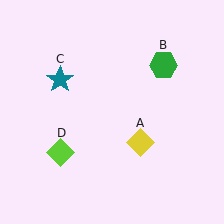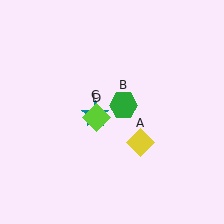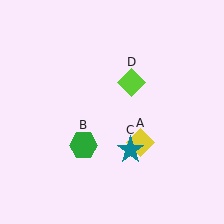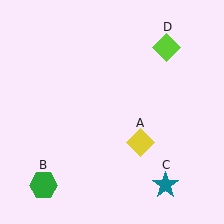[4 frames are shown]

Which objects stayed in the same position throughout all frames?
Yellow diamond (object A) remained stationary.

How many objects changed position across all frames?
3 objects changed position: green hexagon (object B), teal star (object C), lime diamond (object D).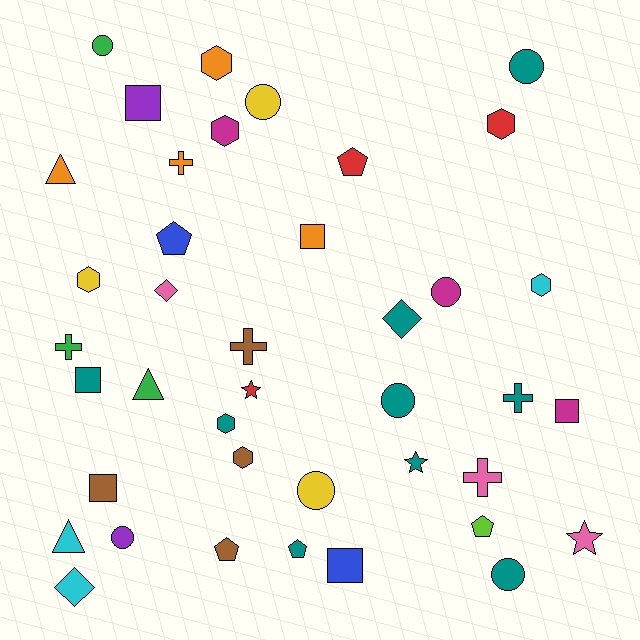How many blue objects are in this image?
There are 2 blue objects.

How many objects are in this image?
There are 40 objects.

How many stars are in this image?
There are 3 stars.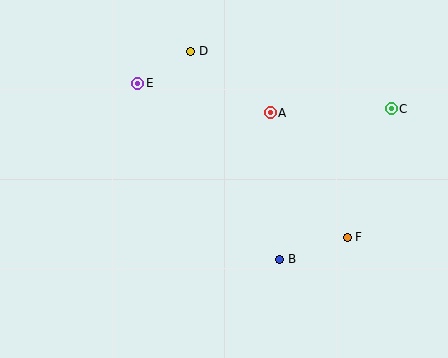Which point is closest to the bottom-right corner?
Point F is closest to the bottom-right corner.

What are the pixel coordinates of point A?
Point A is at (270, 113).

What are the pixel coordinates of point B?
Point B is at (280, 259).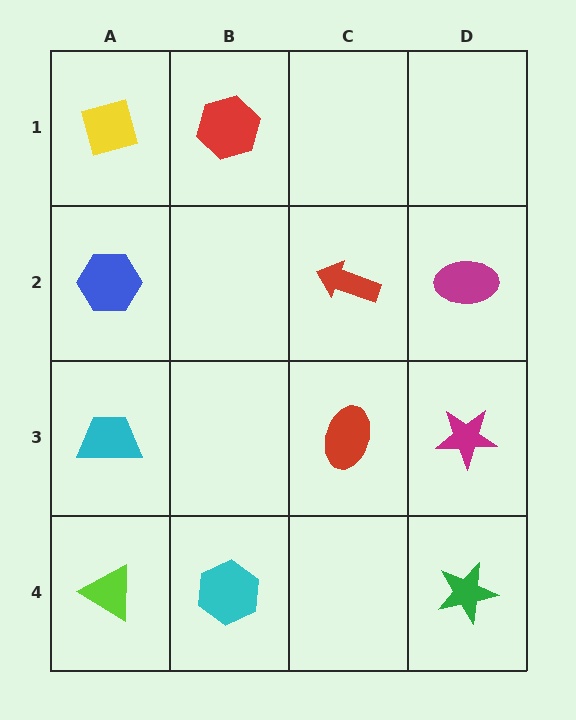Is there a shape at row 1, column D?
No, that cell is empty.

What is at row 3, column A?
A cyan trapezoid.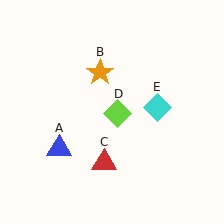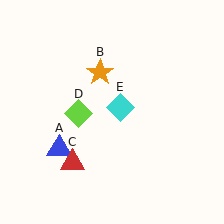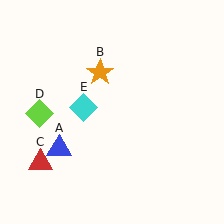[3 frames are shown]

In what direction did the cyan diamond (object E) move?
The cyan diamond (object E) moved left.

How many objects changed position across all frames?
3 objects changed position: red triangle (object C), lime diamond (object D), cyan diamond (object E).